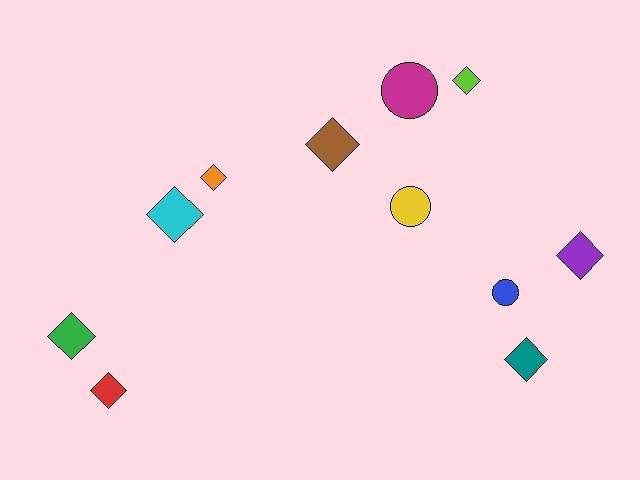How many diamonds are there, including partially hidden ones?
There are 8 diamonds.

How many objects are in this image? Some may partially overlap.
There are 11 objects.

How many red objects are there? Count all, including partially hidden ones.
There is 1 red object.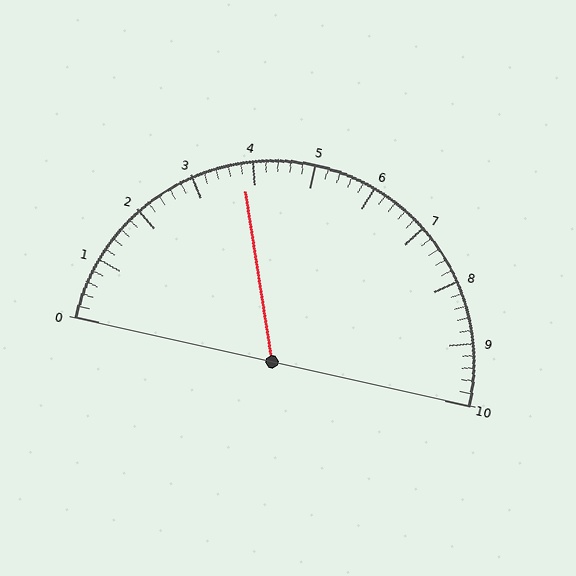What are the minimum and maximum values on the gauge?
The gauge ranges from 0 to 10.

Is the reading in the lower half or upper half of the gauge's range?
The reading is in the lower half of the range (0 to 10).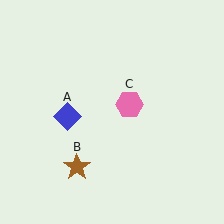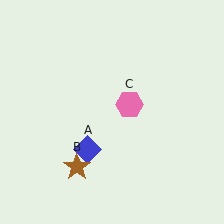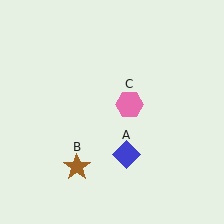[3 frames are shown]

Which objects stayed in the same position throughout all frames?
Brown star (object B) and pink hexagon (object C) remained stationary.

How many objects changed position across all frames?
1 object changed position: blue diamond (object A).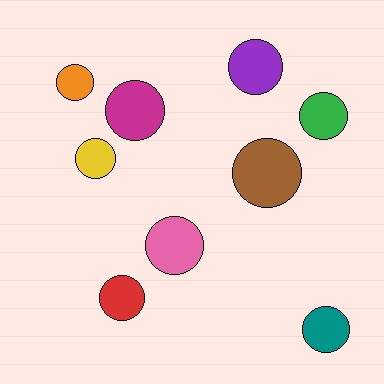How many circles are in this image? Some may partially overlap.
There are 9 circles.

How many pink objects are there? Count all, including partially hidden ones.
There is 1 pink object.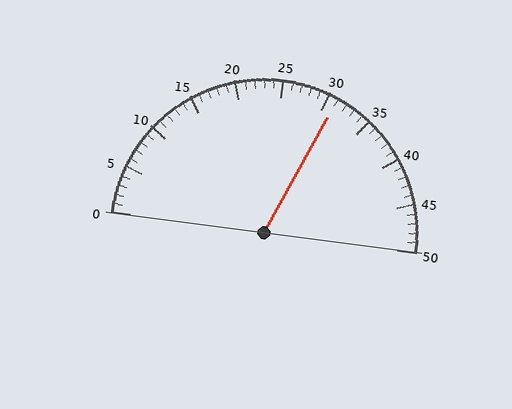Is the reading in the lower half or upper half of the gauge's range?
The reading is in the upper half of the range (0 to 50).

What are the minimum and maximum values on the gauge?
The gauge ranges from 0 to 50.